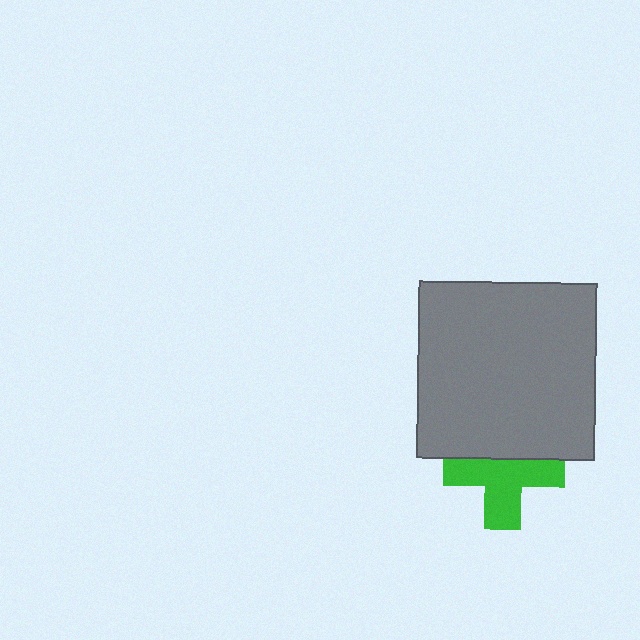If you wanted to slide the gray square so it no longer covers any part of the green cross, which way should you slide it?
Slide it up — that is the most direct way to separate the two shapes.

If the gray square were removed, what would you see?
You would see the complete green cross.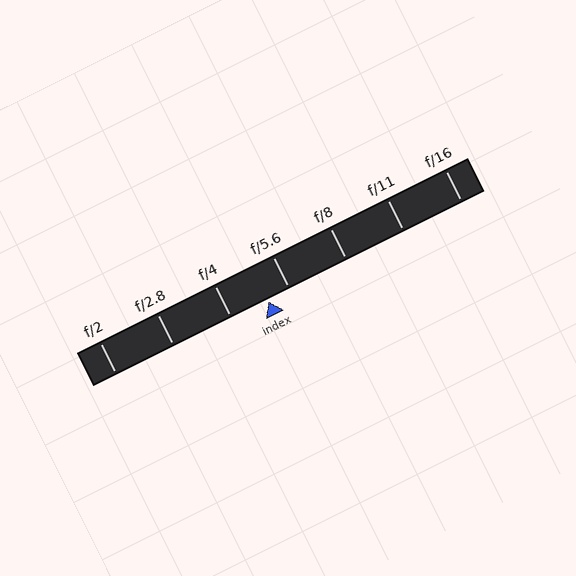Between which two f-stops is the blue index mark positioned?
The index mark is between f/4 and f/5.6.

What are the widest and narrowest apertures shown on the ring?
The widest aperture shown is f/2 and the narrowest is f/16.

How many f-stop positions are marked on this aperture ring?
There are 7 f-stop positions marked.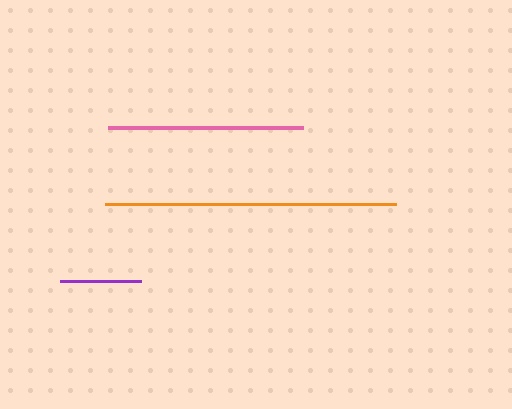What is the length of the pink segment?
The pink segment is approximately 195 pixels long.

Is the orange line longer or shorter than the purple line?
The orange line is longer than the purple line.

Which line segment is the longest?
The orange line is the longest at approximately 290 pixels.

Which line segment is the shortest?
The purple line is the shortest at approximately 82 pixels.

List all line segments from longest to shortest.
From longest to shortest: orange, pink, purple.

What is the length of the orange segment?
The orange segment is approximately 290 pixels long.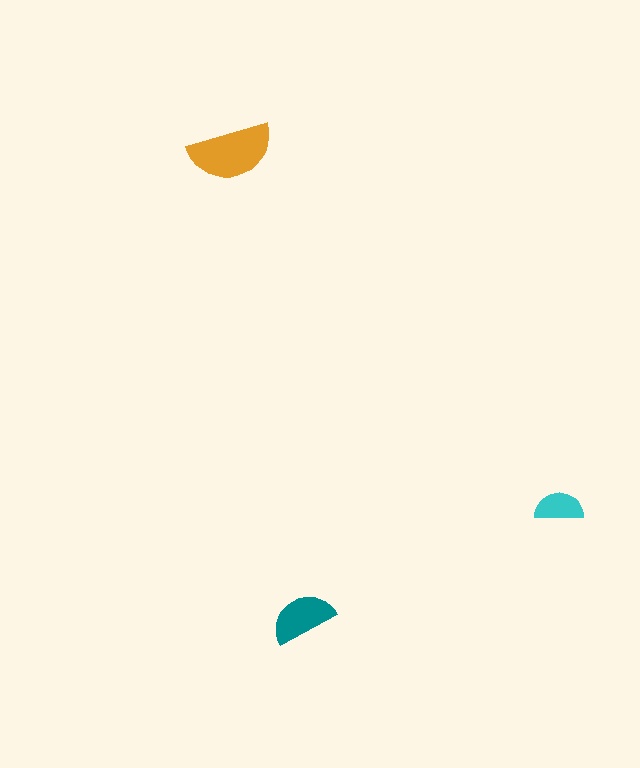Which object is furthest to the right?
The cyan semicircle is rightmost.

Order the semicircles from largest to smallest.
the orange one, the teal one, the cyan one.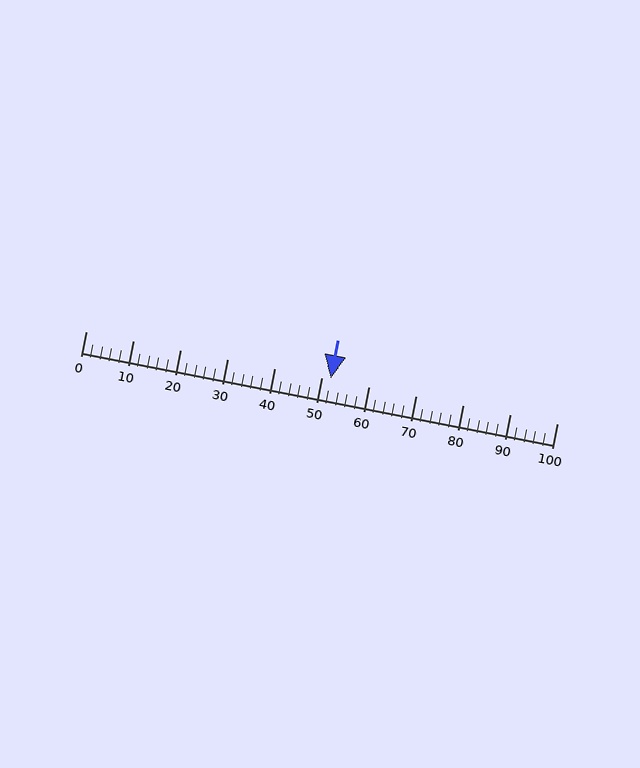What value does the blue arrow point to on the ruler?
The blue arrow points to approximately 52.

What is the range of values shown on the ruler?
The ruler shows values from 0 to 100.